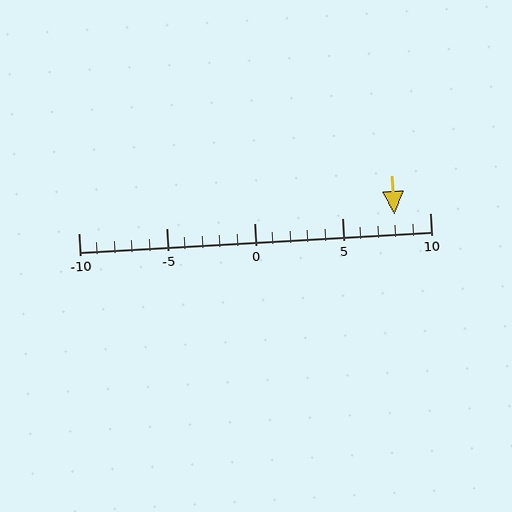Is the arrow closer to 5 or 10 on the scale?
The arrow is closer to 10.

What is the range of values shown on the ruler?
The ruler shows values from -10 to 10.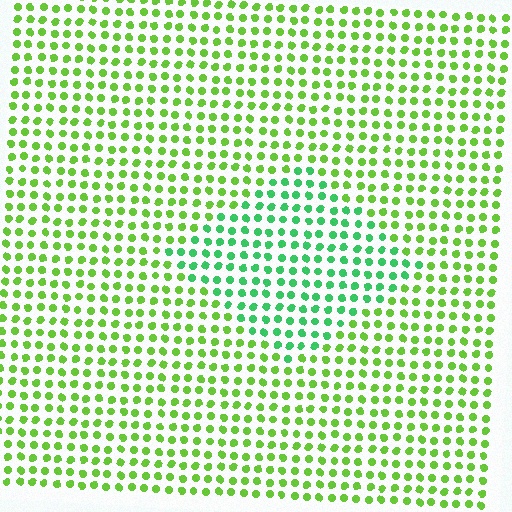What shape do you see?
I see a diamond.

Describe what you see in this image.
The image is filled with small lime elements in a uniform arrangement. A diamond-shaped region is visible where the elements are tinted to a slightly different hue, forming a subtle color boundary.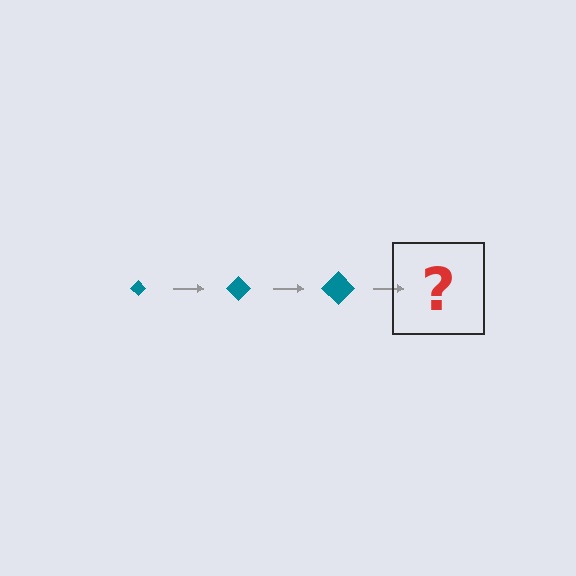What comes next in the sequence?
The next element should be a teal diamond, larger than the previous one.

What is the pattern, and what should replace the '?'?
The pattern is that the diamond gets progressively larger each step. The '?' should be a teal diamond, larger than the previous one.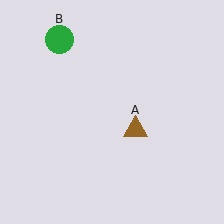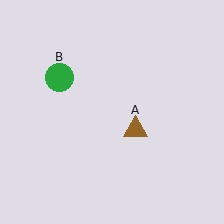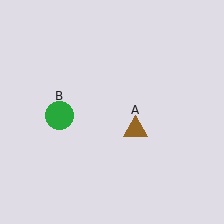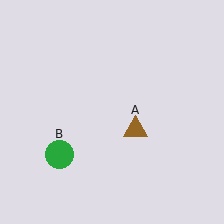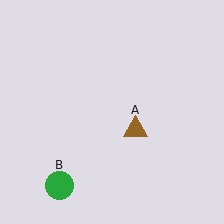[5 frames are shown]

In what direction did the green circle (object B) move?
The green circle (object B) moved down.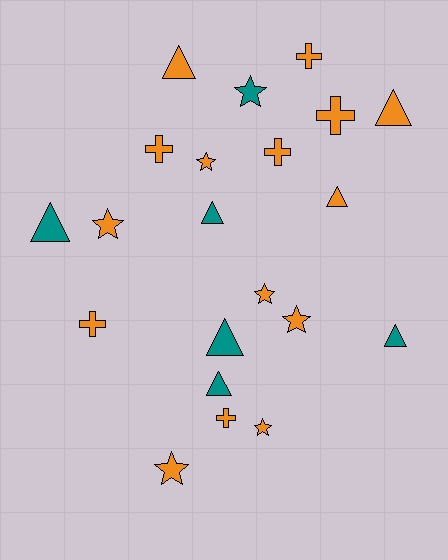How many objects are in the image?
There are 21 objects.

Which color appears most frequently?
Orange, with 15 objects.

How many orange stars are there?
There are 6 orange stars.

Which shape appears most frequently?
Triangle, with 8 objects.